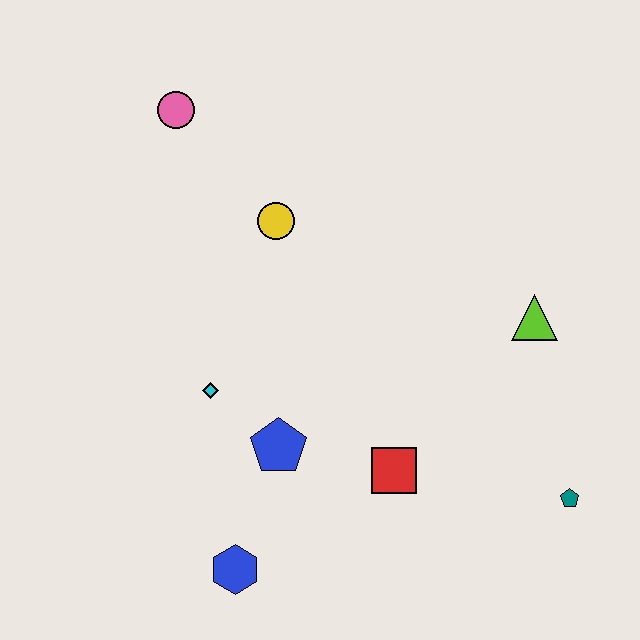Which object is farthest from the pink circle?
The teal pentagon is farthest from the pink circle.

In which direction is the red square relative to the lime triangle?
The red square is below the lime triangle.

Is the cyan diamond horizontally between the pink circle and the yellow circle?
Yes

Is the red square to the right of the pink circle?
Yes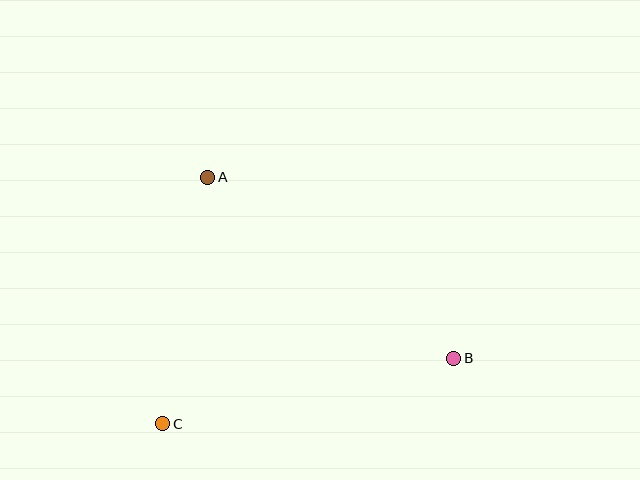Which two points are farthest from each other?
Points A and B are farthest from each other.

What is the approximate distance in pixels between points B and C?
The distance between B and C is approximately 298 pixels.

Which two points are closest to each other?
Points A and C are closest to each other.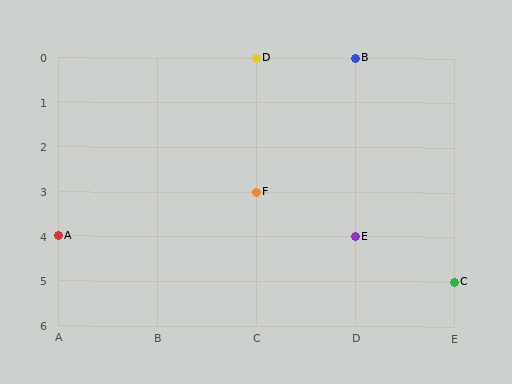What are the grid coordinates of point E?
Point E is at grid coordinates (D, 4).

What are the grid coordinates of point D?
Point D is at grid coordinates (C, 0).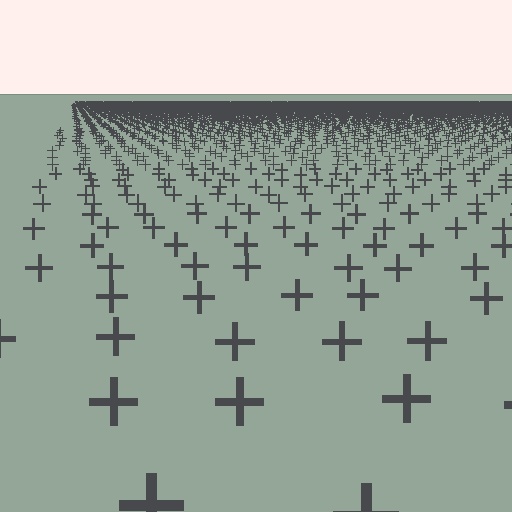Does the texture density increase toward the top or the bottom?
Density increases toward the top.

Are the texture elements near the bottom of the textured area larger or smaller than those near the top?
Larger. Near the bottom, elements are closer to the viewer and appear at a bigger on-screen size.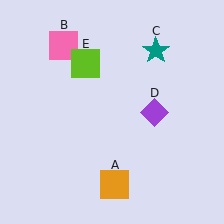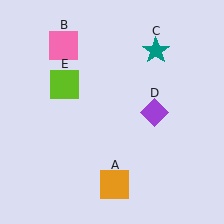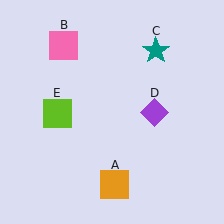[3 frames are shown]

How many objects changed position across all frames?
1 object changed position: lime square (object E).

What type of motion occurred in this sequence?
The lime square (object E) rotated counterclockwise around the center of the scene.